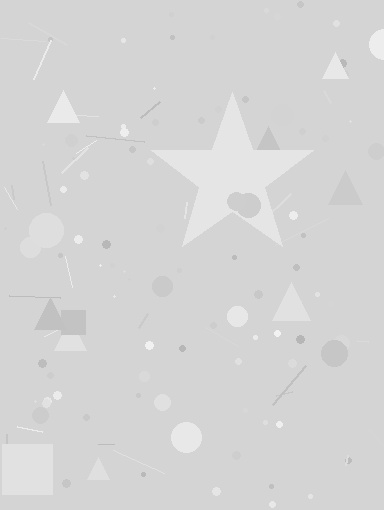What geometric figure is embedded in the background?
A star is embedded in the background.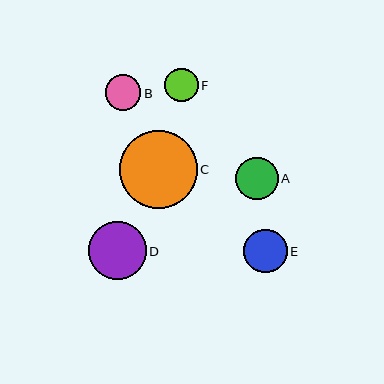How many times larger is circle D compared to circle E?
Circle D is approximately 1.3 times the size of circle E.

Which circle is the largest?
Circle C is the largest with a size of approximately 78 pixels.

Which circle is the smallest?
Circle F is the smallest with a size of approximately 34 pixels.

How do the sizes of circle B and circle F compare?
Circle B and circle F are approximately the same size.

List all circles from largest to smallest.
From largest to smallest: C, D, E, A, B, F.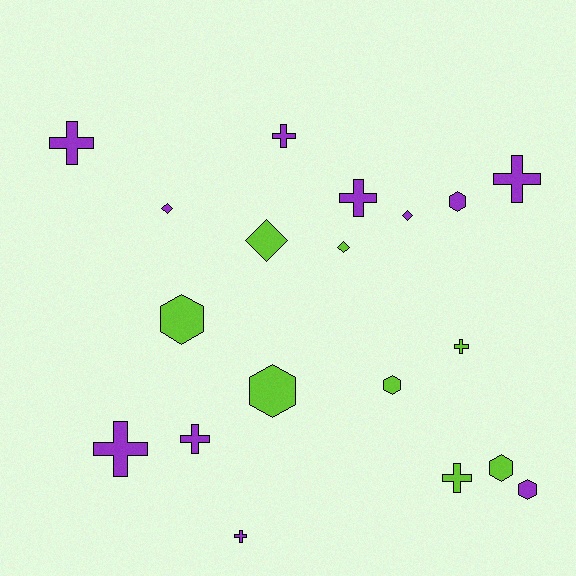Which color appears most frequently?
Purple, with 11 objects.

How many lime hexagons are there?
There are 4 lime hexagons.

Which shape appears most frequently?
Cross, with 9 objects.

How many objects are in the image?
There are 19 objects.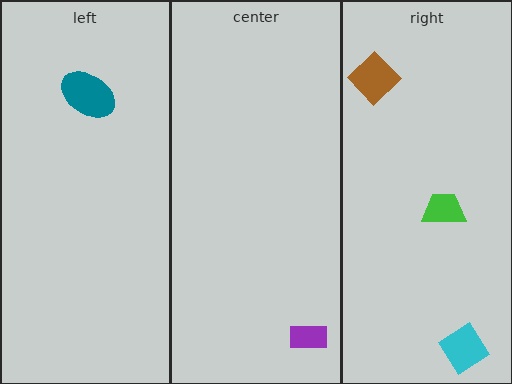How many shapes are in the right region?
3.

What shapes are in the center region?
The purple rectangle.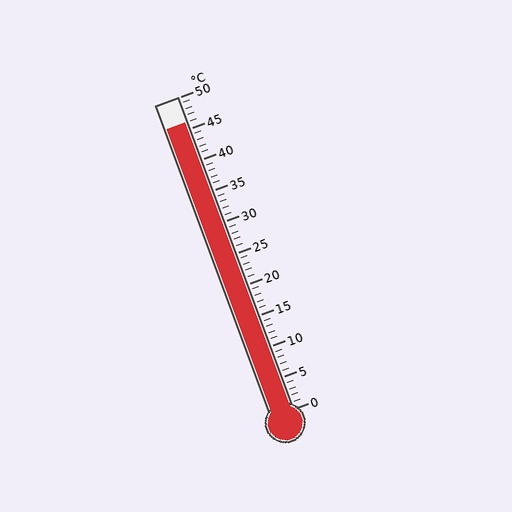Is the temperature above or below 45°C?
The temperature is above 45°C.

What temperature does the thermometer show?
The thermometer shows approximately 46°C.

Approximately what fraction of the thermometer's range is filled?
The thermometer is filled to approximately 90% of its range.